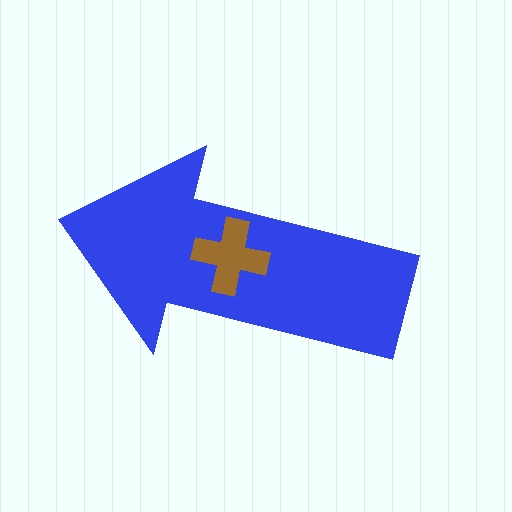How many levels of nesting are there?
2.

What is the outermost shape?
The blue arrow.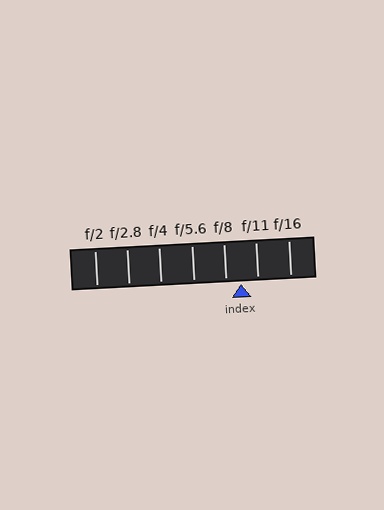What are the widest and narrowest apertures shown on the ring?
The widest aperture shown is f/2 and the narrowest is f/16.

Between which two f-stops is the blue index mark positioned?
The index mark is between f/8 and f/11.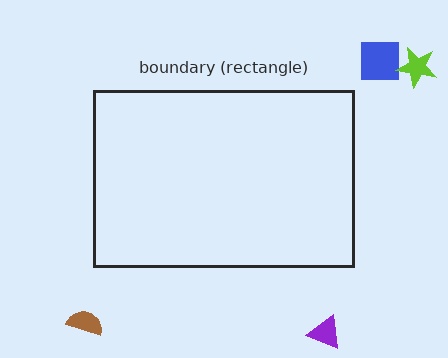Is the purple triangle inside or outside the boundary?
Outside.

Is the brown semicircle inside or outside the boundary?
Outside.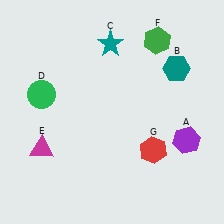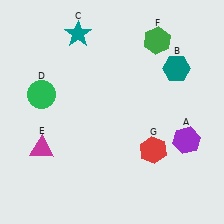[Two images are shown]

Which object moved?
The teal star (C) moved left.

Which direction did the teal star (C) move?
The teal star (C) moved left.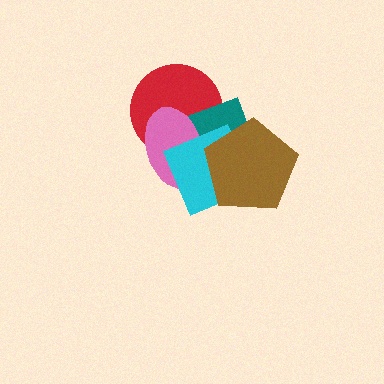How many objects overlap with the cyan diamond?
4 objects overlap with the cyan diamond.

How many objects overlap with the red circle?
3 objects overlap with the red circle.